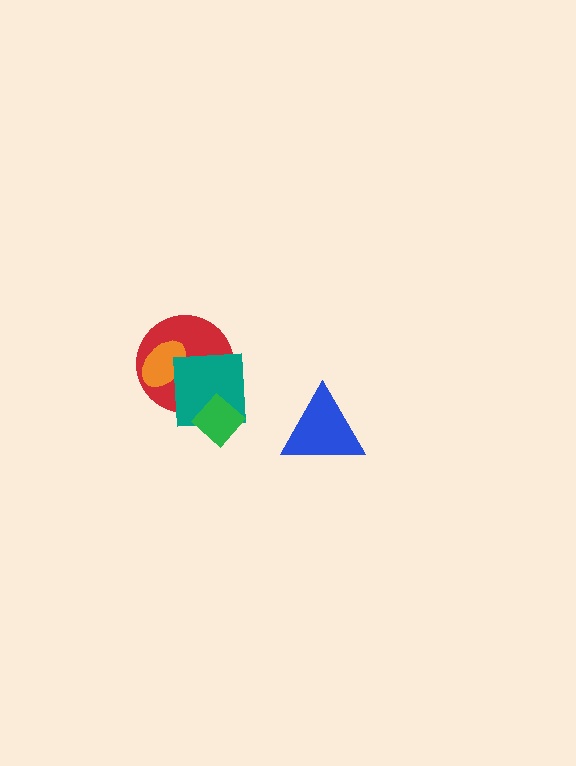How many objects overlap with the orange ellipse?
2 objects overlap with the orange ellipse.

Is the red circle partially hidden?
Yes, it is partially covered by another shape.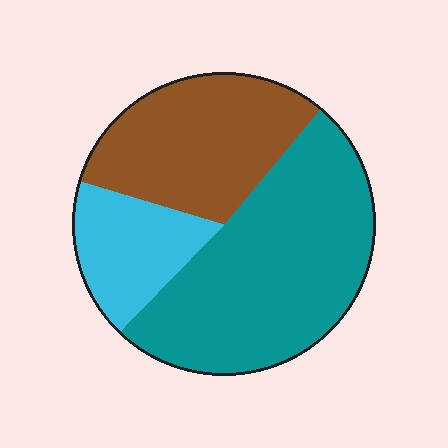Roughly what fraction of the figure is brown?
Brown covers about 30% of the figure.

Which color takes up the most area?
Teal, at roughly 50%.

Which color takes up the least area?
Cyan, at roughly 15%.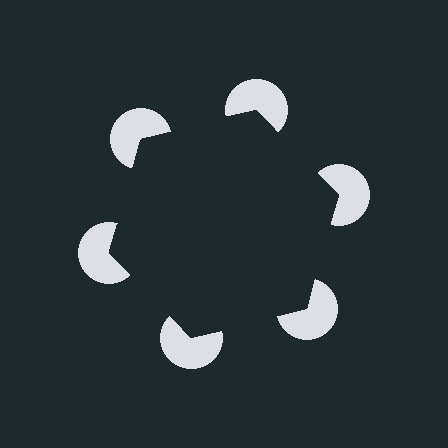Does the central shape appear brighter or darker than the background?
It typically appears slightly darker than the background, even though no actual brightness change is drawn.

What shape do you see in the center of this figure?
An illusory hexagon — its edges are inferred from the aligned wedge cuts in the pac-man discs, not physically drawn.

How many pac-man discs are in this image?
There are 6 — one at each vertex of the illusory hexagon.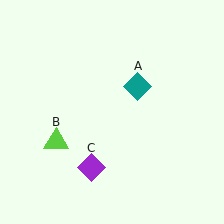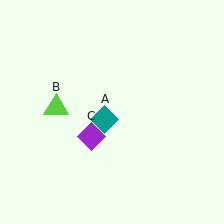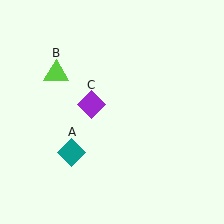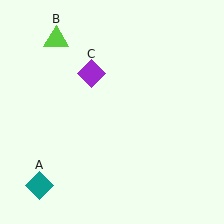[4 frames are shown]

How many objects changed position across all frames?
3 objects changed position: teal diamond (object A), lime triangle (object B), purple diamond (object C).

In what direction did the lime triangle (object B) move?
The lime triangle (object B) moved up.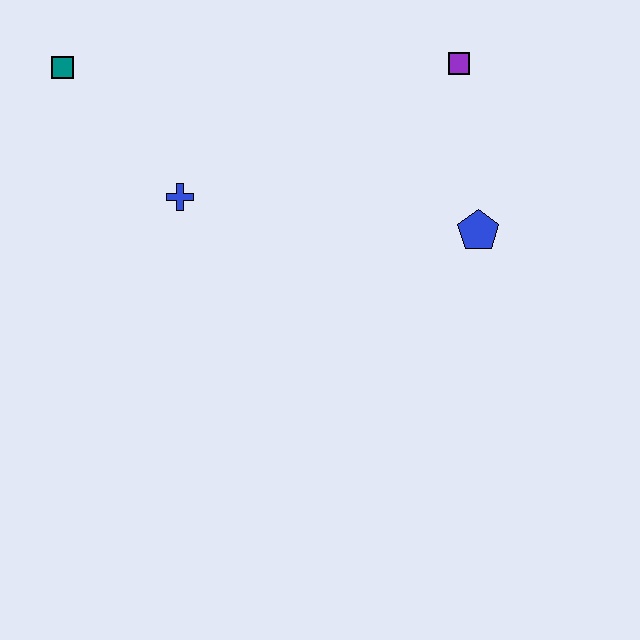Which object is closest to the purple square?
The blue pentagon is closest to the purple square.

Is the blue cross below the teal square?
Yes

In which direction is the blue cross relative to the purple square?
The blue cross is to the left of the purple square.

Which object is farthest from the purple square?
The teal square is farthest from the purple square.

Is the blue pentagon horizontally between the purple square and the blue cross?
No